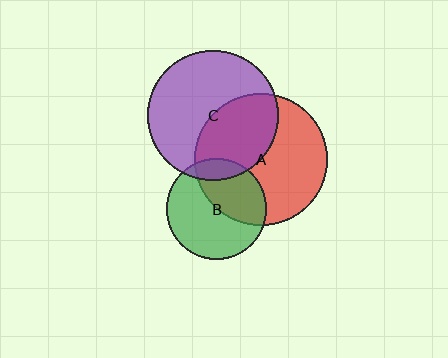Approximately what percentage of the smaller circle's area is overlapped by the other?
Approximately 40%.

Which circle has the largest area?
Circle A (red).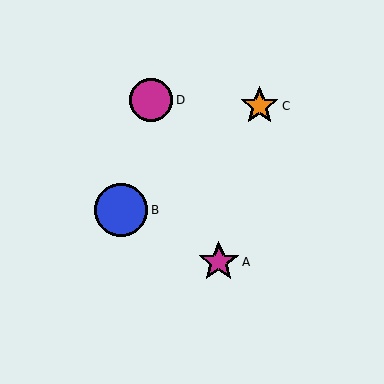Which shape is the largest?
The blue circle (labeled B) is the largest.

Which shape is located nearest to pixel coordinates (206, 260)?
The magenta star (labeled A) at (219, 262) is nearest to that location.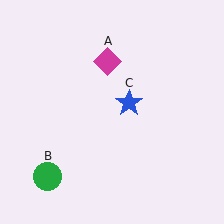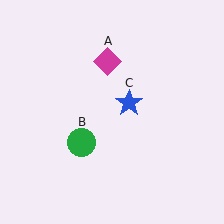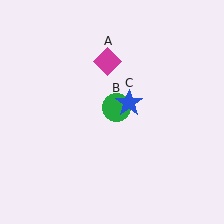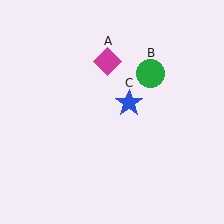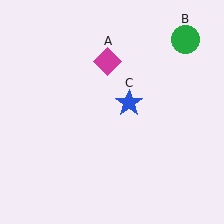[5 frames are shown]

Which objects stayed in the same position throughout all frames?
Magenta diamond (object A) and blue star (object C) remained stationary.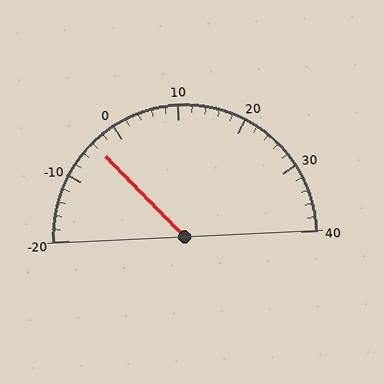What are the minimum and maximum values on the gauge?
The gauge ranges from -20 to 40.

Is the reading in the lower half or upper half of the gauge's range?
The reading is in the lower half of the range (-20 to 40).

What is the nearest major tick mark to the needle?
The nearest major tick mark is 0.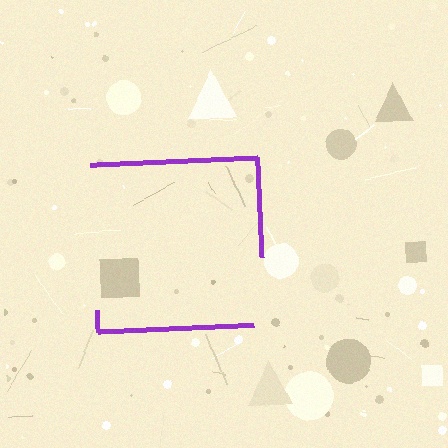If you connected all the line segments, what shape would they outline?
They would outline a square.